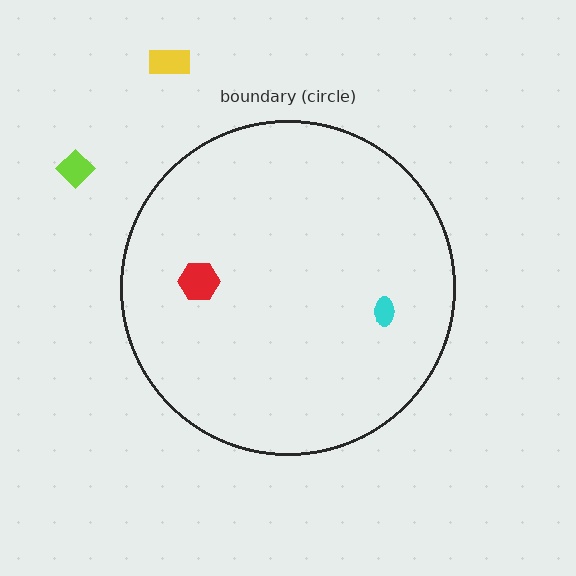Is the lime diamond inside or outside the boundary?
Outside.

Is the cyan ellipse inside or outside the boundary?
Inside.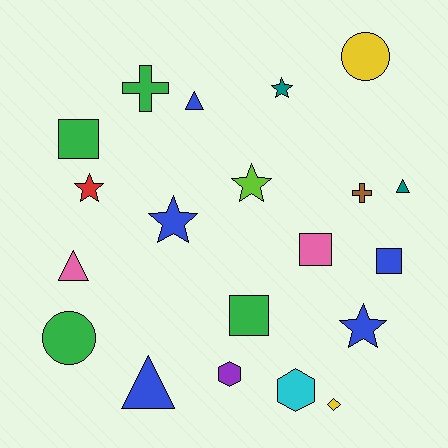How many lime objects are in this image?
There is 1 lime object.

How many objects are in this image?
There are 20 objects.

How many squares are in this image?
There are 4 squares.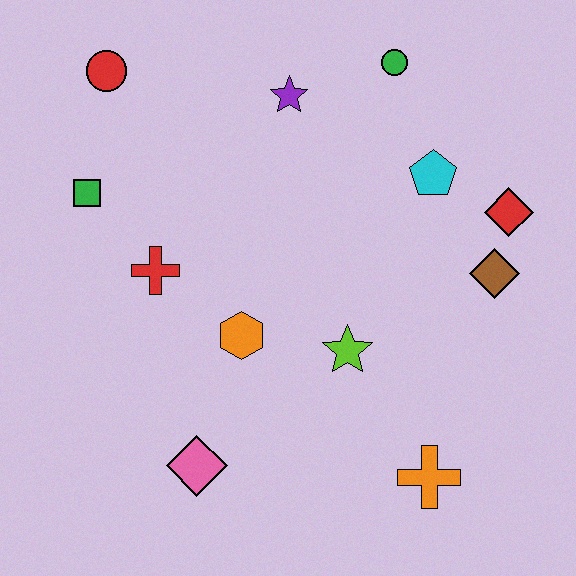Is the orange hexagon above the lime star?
Yes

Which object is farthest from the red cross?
The red diamond is farthest from the red cross.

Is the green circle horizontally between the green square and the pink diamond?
No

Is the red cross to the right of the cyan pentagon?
No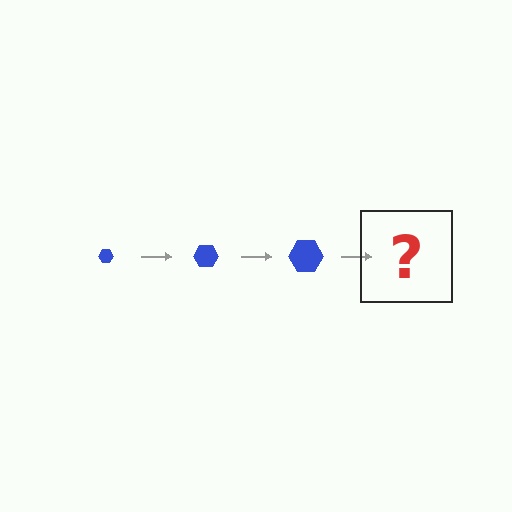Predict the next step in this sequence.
The next step is a blue hexagon, larger than the previous one.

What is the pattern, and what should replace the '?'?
The pattern is that the hexagon gets progressively larger each step. The '?' should be a blue hexagon, larger than the previous one.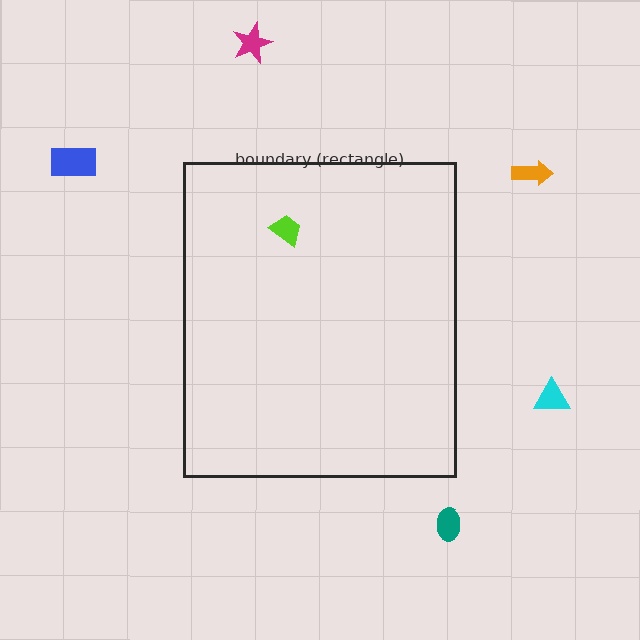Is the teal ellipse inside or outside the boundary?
Outside.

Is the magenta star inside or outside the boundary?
Outside.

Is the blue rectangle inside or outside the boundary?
Outside.